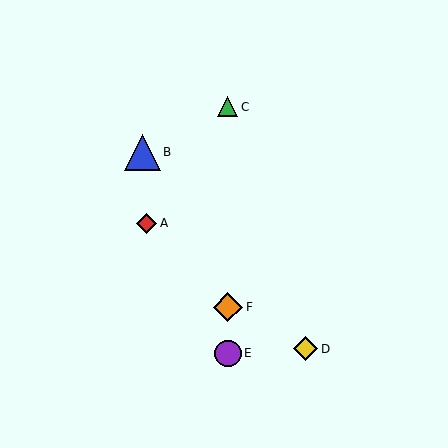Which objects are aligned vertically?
Objects C, E, F are aligned vertically.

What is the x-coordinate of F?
Object F is at x≈228.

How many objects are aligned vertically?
3 objects (C, E, F) are aligned vertically.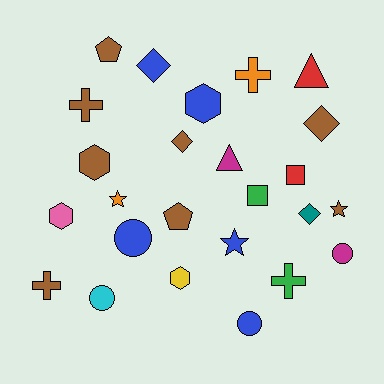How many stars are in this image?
There are 3 stars.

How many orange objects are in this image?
There are 2 orange objects.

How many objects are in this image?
There are 25 objects.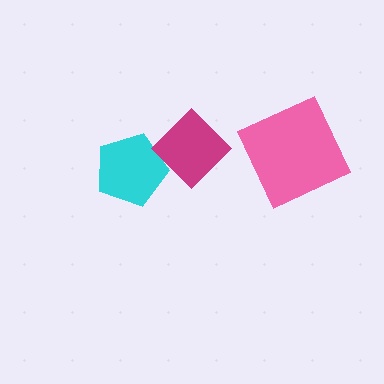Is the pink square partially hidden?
No, no other shape covers it.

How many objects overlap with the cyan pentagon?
1 object overlaps with the cyan pentagon.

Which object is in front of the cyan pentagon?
The magenta diamond is in front of the cyan pentagon.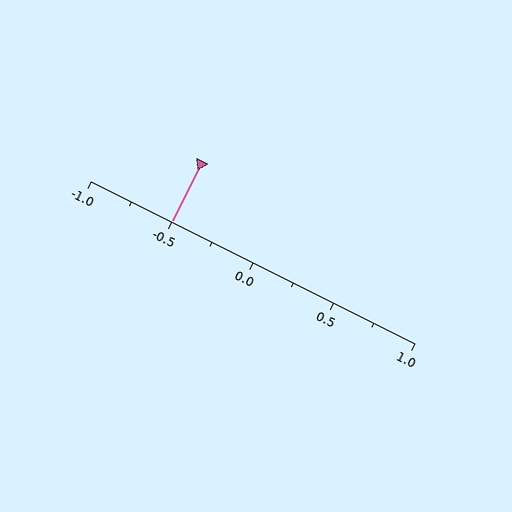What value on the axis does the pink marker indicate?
The marker indicates approximately -0.5.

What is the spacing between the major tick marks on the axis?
The major ticks are spaced 0.5 apart.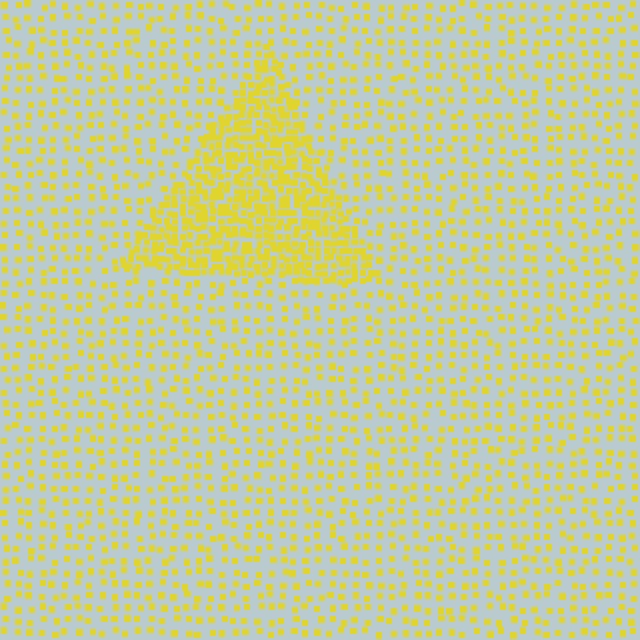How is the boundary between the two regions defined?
The boundary is defined by a change in element density (approximately 2.6x ratio). All elements are the same color, size, and shape.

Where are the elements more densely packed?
The elements are more densely packed inside the triangle boundary.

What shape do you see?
I see a triangle.